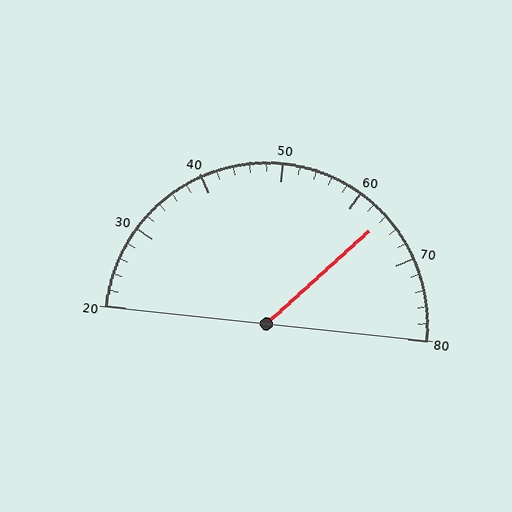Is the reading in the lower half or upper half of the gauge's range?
The reading is in the upper half of the range (20 to 80).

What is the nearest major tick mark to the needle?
The nearest major tick mark is 60.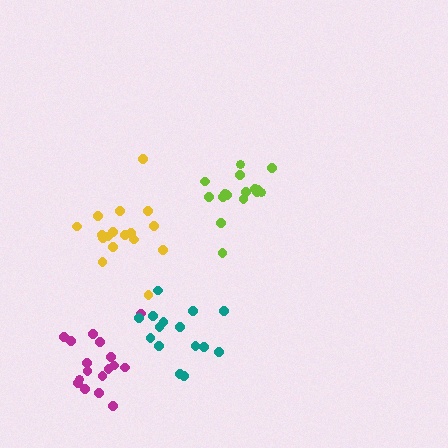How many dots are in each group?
Group 1: 16 dots, Group 2: 17 dots, Group 3: 15 dots, Group 4: 17 dots (65 total).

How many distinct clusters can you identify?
There are 4 distinct clusters.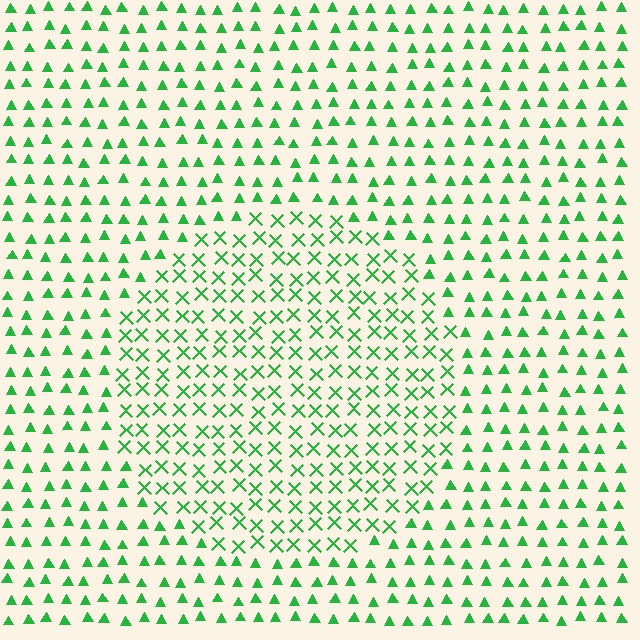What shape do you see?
I see a circle.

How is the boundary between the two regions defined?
The boundary is defined by a change in element shape: X marks inside vs. triangles outside. All elements share the same color and spacing.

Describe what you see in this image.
The image is filled with small green elements arranged in a uniform grid. A circle-shaped region contains X marks, while the surrounding area contains triangles. The boundary is defined purely by the change in element shape.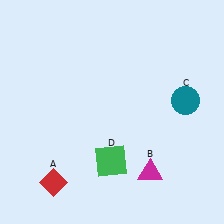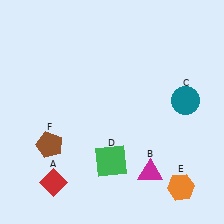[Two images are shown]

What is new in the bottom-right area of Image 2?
An orange hexagon (E) was added in the bottom-right area of Image 2.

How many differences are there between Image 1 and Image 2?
There are 2 differences between the two images.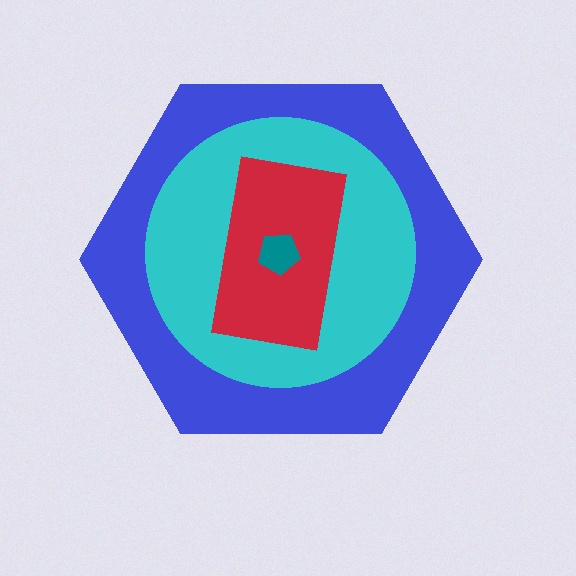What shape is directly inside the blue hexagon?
The cyan circle.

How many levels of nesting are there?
4.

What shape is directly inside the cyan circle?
The red rectangle.